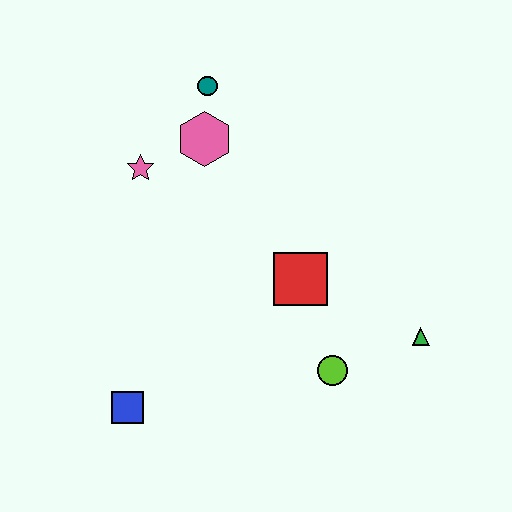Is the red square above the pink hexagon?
No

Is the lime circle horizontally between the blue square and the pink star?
No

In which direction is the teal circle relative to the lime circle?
The teal circle is above the lime circle.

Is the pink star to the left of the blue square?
No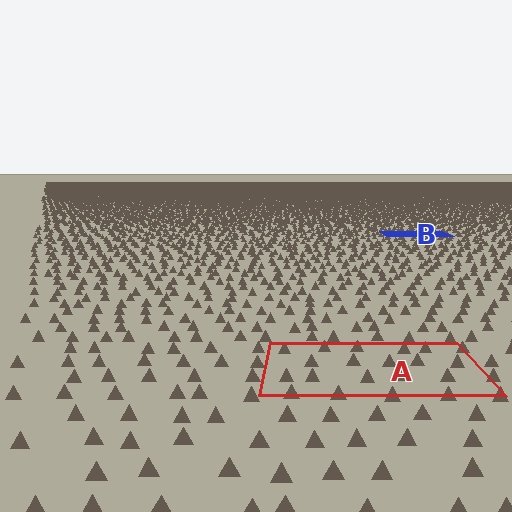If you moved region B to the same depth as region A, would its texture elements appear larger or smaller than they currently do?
They would appear larger. At a closer depth, the same texture elements are projected at a bigger on-screen size.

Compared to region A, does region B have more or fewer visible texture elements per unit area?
Region B has more texture elements per unit area — they are packed more densely because it is farther away.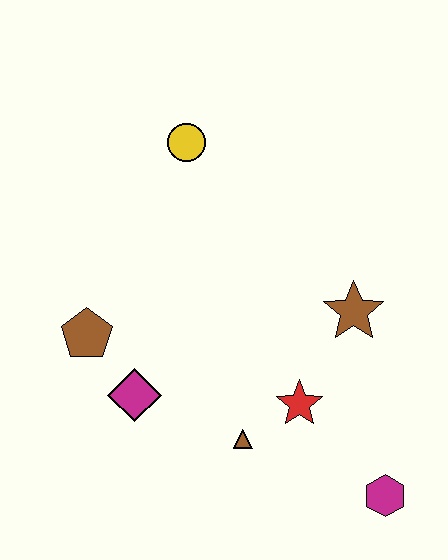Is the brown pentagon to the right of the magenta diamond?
No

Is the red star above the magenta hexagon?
Yes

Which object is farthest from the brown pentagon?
The magenta hexagon is farthest from the brown pentagon.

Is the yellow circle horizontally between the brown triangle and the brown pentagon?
Yes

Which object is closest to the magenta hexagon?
The red star is closest to the magenta hexagon.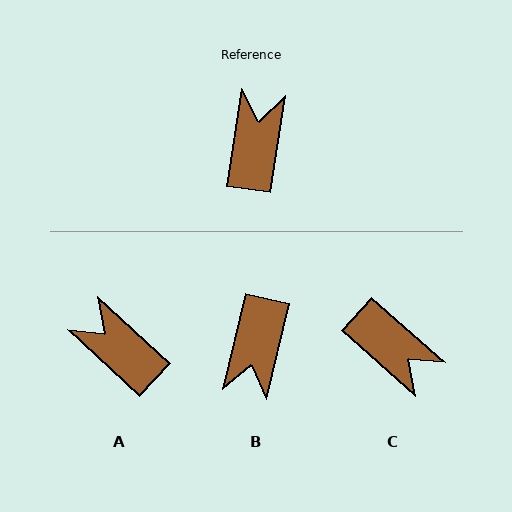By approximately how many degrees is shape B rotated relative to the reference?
Approximately 175 degrees counter-clockwise.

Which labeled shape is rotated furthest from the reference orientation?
B, about 175 degrees away.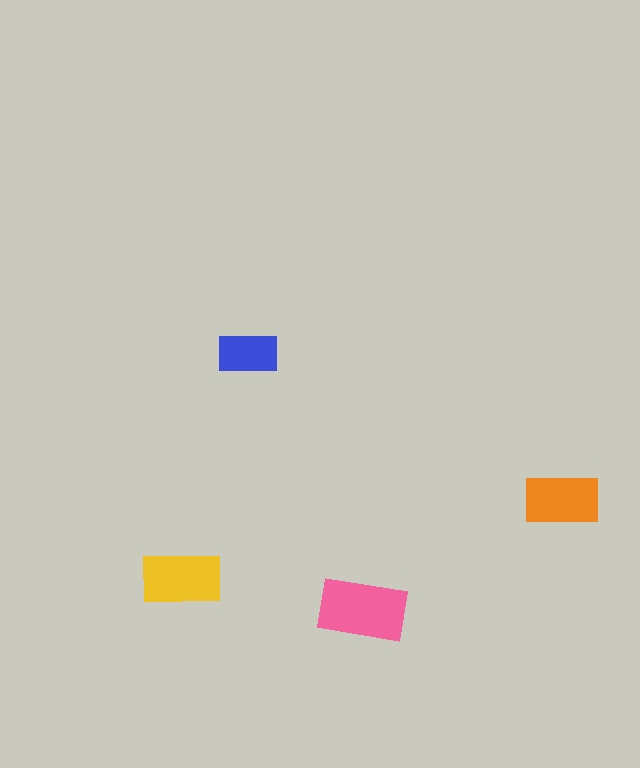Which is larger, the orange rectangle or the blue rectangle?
The orange one.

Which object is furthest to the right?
The orange rectangle is rightmost.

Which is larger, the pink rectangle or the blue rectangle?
The pink one.